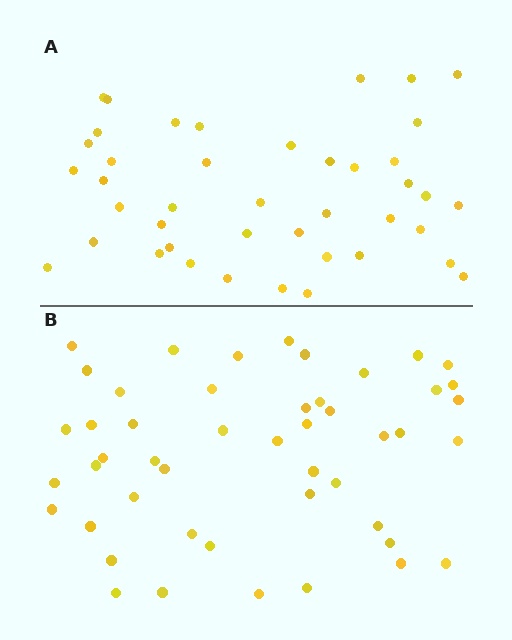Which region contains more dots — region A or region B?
Region B (the bottom region) has more dots.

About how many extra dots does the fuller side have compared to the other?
Region B has about 6 more dots than region A.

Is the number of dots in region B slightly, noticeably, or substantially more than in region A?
Region B has only slightly more — the two regions are fairly close. The ratio is roughly 1.1 to 1.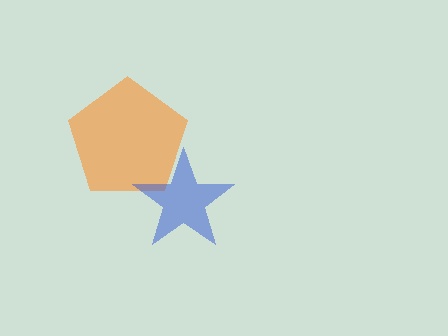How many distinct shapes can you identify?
There are 2 distinct shapes: an orange pentagon, a blue star.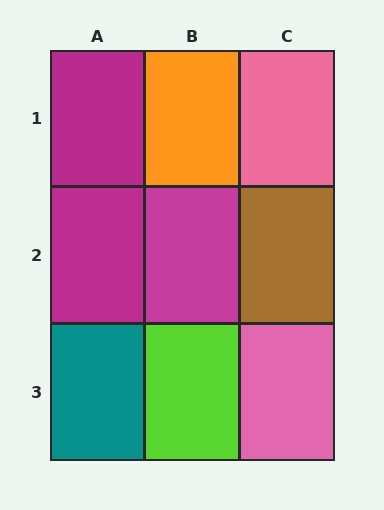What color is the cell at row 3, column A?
Teal.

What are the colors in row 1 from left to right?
Magenta, orange, pink.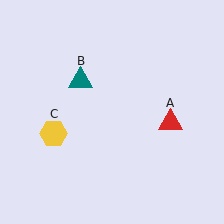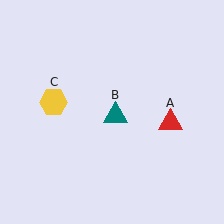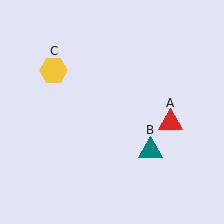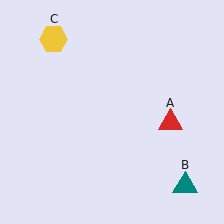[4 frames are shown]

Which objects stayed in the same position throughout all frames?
Red triangle (object A) remained stationary.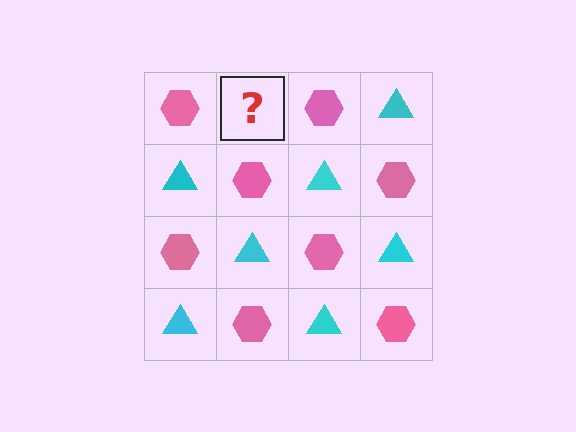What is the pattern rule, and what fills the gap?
The rule is that it alternates pink hexagon and cyan triangle in a checkerboard pattern. The gap should be filled with a cyan triangle.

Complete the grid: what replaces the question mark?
The question mark should be replaced with a cyan triangle.